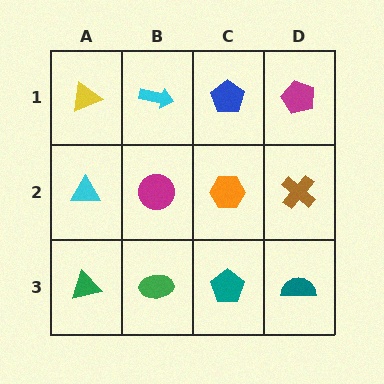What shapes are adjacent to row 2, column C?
A blue pentagon (row 1, column C), a teal pentagon (row 3, column C), a magenta circle (row 2, column B), a brown cross (row 2, column D).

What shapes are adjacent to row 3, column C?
An orange hexagon (row 2, column C), a green ellipse (row 3, column B), a teal semicircle (row 3, column D).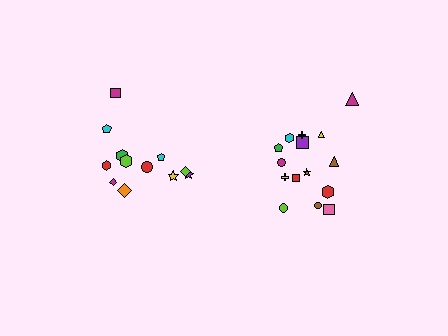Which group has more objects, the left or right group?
The right group.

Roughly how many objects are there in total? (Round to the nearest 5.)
Roughly 25 objects in total.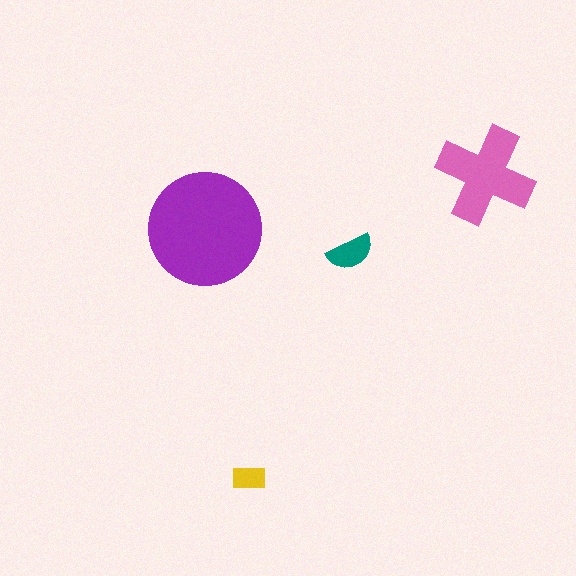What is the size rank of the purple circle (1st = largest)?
1st.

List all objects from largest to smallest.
The purple circle, the pink cross, the teal semicircle, the yellow rectangle.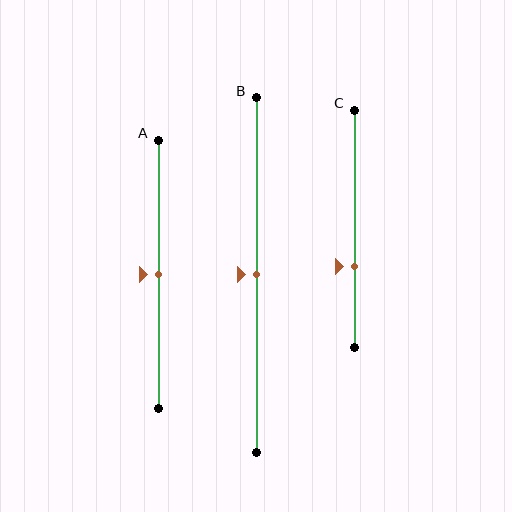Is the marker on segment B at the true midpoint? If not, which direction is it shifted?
Yes, the marker on segment B is at the true midpoint.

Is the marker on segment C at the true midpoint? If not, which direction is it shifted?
No, the marker on segment C is shifted downward by about 16% of the segment length.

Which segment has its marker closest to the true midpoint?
Segment A has its marker closest to the true midpoint.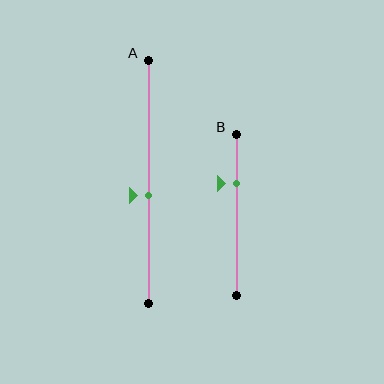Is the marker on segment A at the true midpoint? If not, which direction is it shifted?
No, the marker on segment A is shifted downward by about 6% of the segment length.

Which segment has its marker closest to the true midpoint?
Segment A has its marker closest to the true midpoint.